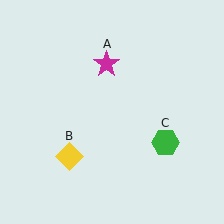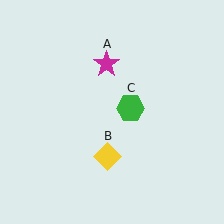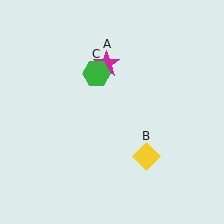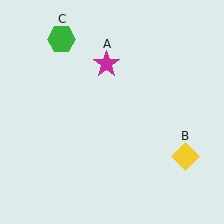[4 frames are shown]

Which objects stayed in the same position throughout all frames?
Magenta star (object A) remained stationary.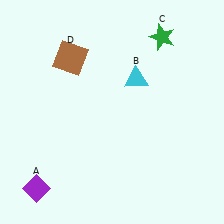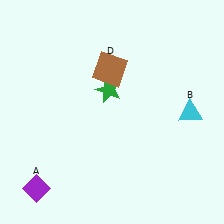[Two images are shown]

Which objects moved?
The objects that moved are: the cyan triangle (B), the green star (C), the brown square (D).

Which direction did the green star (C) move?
The green star (C) moved left.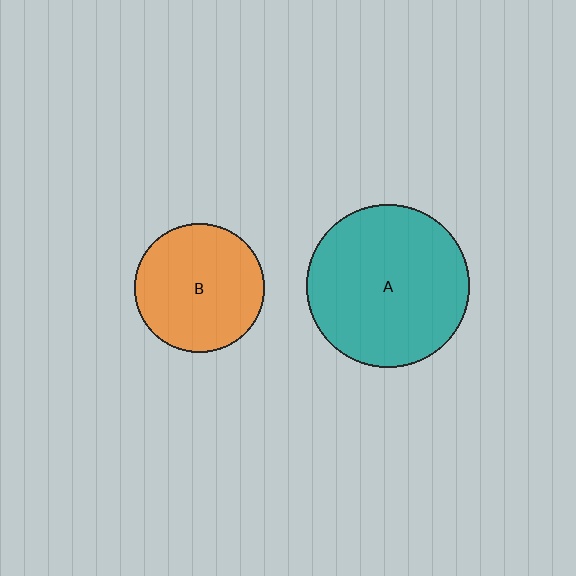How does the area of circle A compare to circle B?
Approximately 1.6 times.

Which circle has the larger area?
Circle A (teal).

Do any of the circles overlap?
No, none of the circles overlap.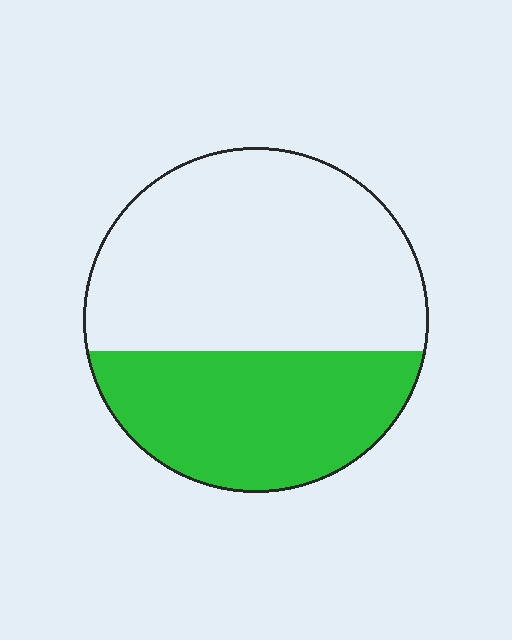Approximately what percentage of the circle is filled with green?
Approximately 40%.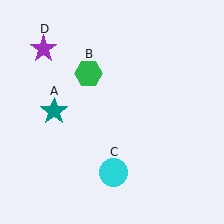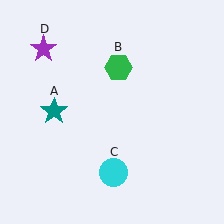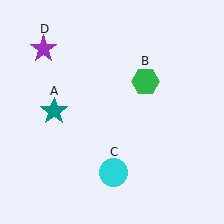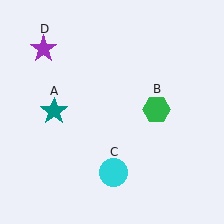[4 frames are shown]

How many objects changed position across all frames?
1 object changed position: green hexagon (object B).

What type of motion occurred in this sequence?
The green hexagon (object B) rotated clockwise around the center of the scene.